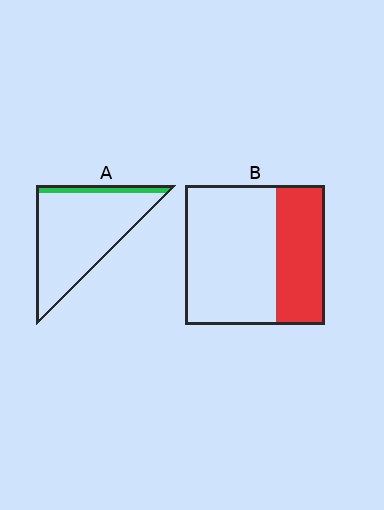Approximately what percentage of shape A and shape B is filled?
A is approximately 10% and B is approximately 35%.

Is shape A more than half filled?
No.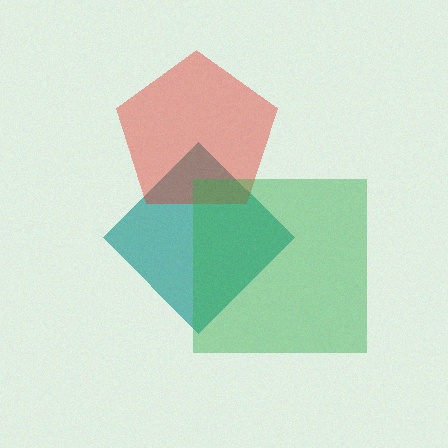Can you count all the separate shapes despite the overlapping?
Yes, there are 3 separate shapes.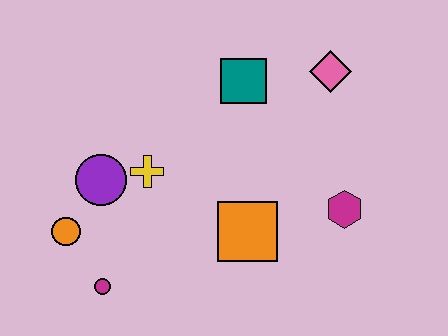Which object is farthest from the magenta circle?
The pink diamond is farthest from the magenta circle.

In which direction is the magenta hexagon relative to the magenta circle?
The magenta hexagon is to the right of the magenta circle.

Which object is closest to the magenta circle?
The orange circle is closest to the magenta circle.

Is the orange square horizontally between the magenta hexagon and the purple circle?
Yes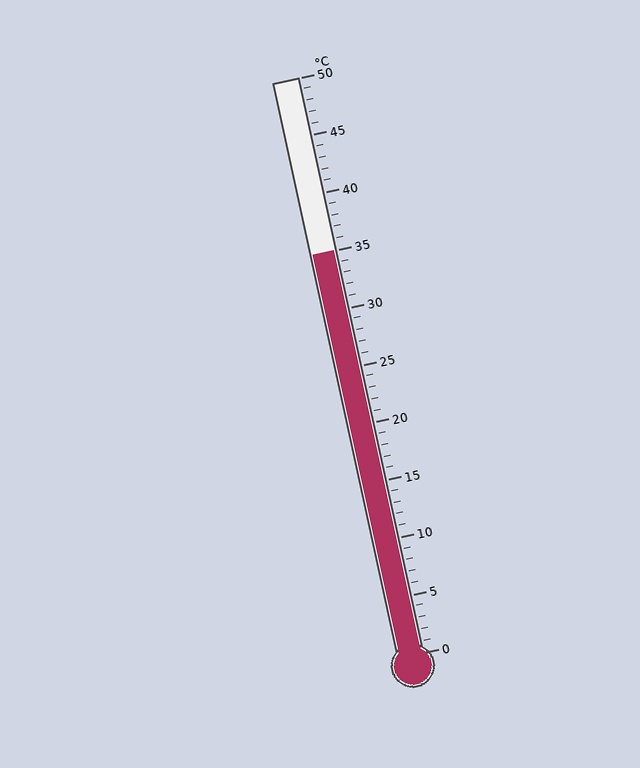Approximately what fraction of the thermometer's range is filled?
The thermometer is filled to approximately 70% of its range.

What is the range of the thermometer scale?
The thermometer scale ranges from 0°C to 50°C.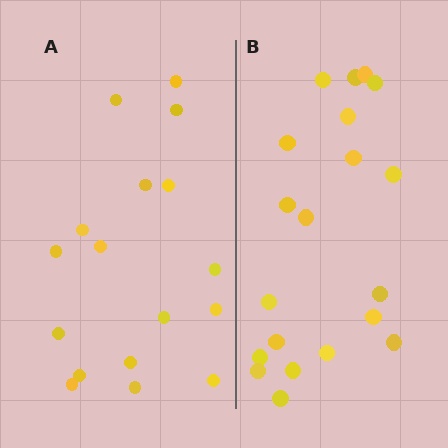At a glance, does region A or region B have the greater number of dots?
Region B (the right region) has more dots.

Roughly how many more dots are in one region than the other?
Region B has just a few more — roughly 2 or 3 more dots than region A.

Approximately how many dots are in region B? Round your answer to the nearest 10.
About 20 dots.